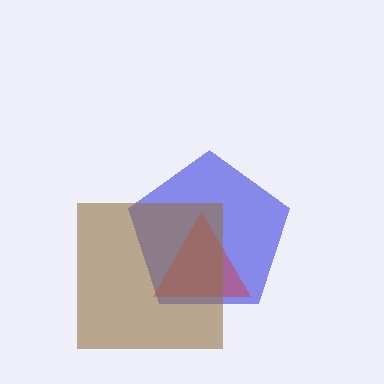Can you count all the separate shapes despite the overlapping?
Yes, there are 3 separate shapes.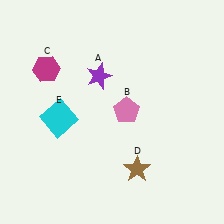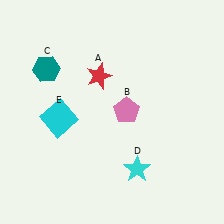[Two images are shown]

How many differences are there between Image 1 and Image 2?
There are 3 differences between the two images.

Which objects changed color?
A changed from purple to red. C changed from magenta to teal. D changed from brown to cyan.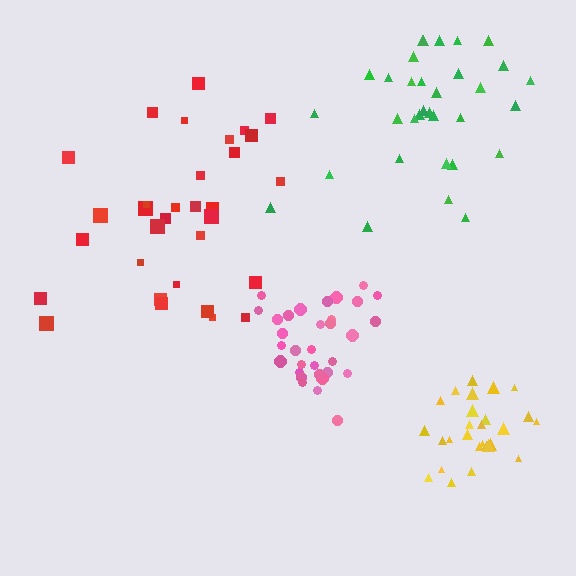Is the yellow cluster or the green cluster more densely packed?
Yellow.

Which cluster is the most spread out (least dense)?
Red.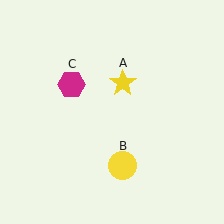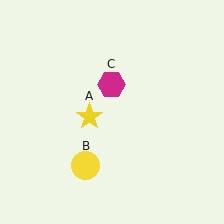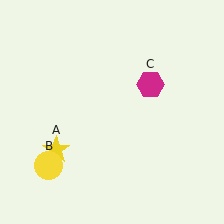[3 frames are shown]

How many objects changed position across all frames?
3 objects changed position: yellow star (object A), yellow circle (object B), magenta hexagon (object C).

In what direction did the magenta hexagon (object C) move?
The magenta hexagon (object C) moved right.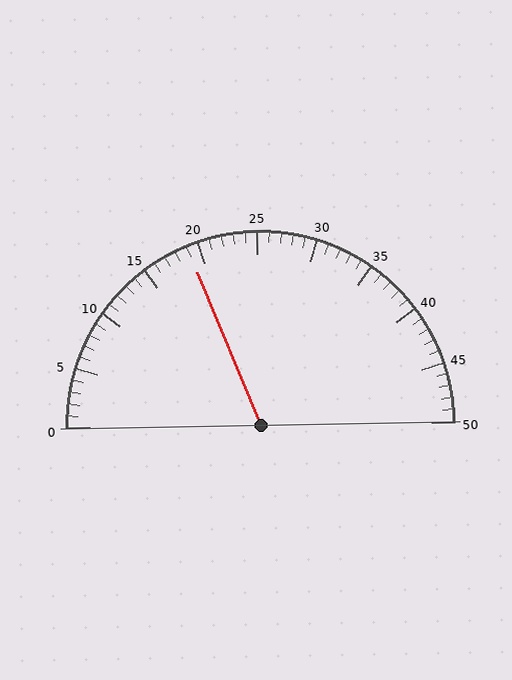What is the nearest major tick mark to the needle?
The nearest major tick mark is 20.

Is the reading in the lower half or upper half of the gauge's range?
The reading is in the lower half of the range (0 to 50).